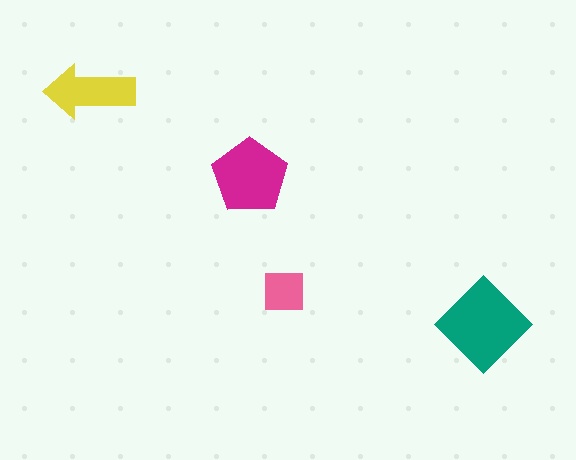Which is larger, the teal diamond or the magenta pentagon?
The teal diamond.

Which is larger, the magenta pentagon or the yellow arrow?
The magenta pentagon.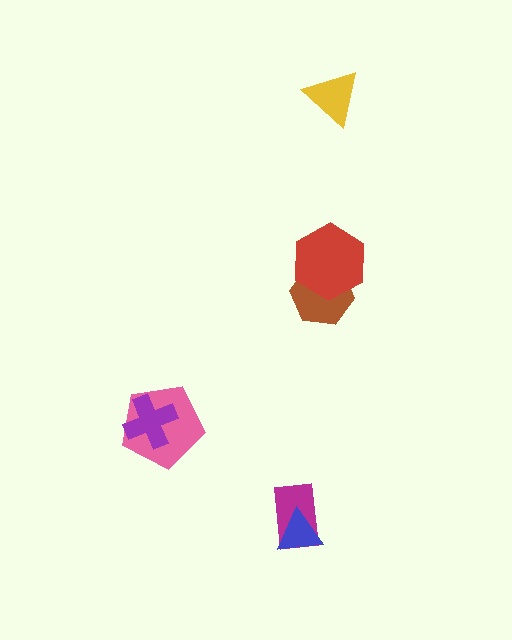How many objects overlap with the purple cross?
1 object overlaps with the purple cross.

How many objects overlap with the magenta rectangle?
1 object overlaps with the magenta rectangle.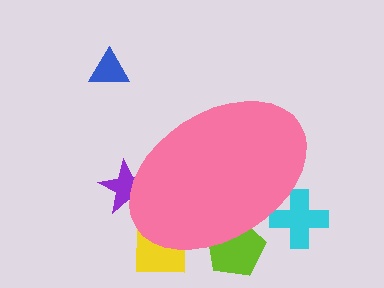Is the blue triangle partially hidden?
No, the blue triangle is fully visible.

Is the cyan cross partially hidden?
Yes, the cyan cross is partially hidden behind the pink ellipse.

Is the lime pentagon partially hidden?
Yes, the lime pentagon is partially hidden behind the pink ellipse.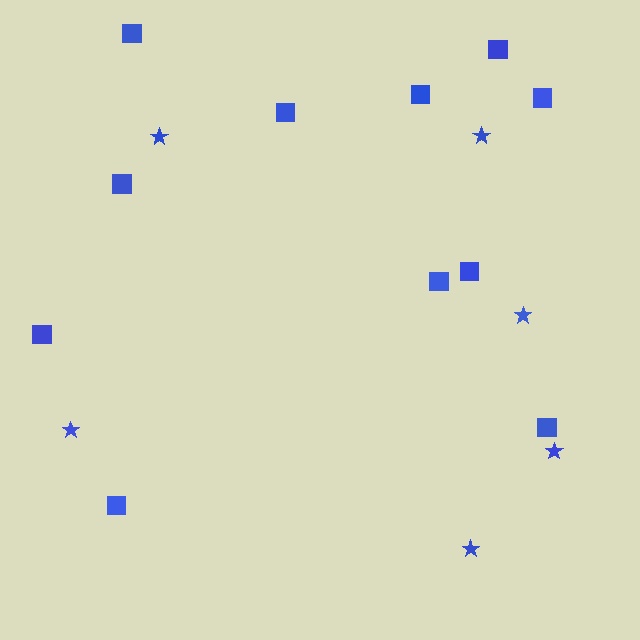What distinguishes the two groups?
There are 2 groups: one group of stars (6) and one group of squares (11).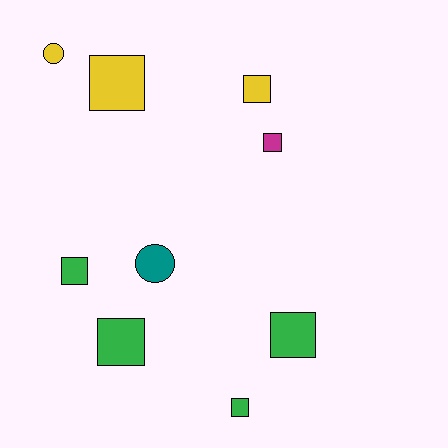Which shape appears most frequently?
Square, with 7 objects.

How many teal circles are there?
There is 1 teal circle.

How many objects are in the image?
There are 9 objects.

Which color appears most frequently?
Green, with 4 objects.